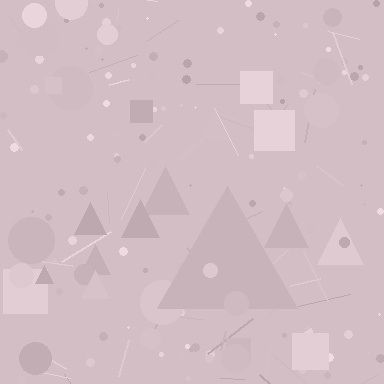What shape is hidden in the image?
A triangle is hidden in the image.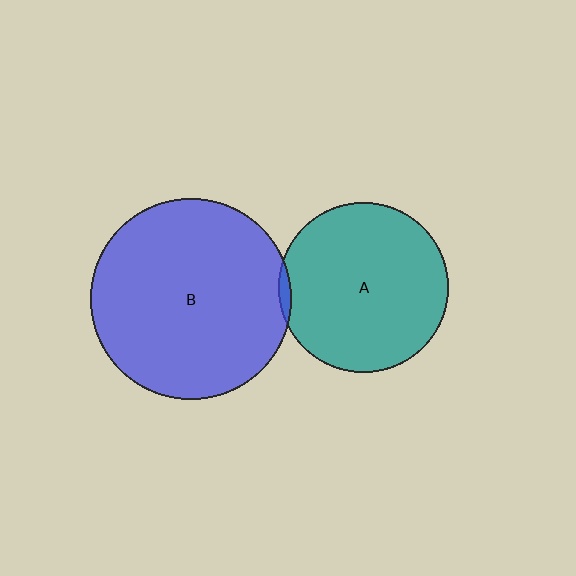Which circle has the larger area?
Circle B (blue).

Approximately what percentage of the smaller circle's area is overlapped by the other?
Approximately 5%.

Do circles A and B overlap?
Yes.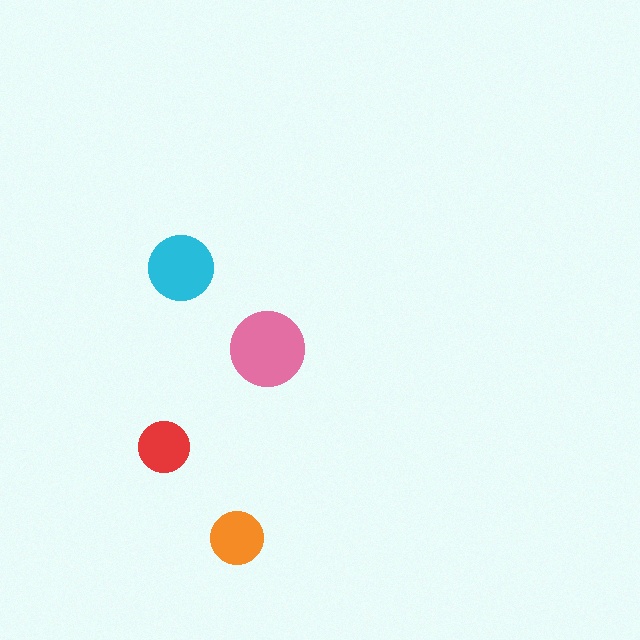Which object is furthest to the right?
The pink circle is rightmost.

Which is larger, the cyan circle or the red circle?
The cyan one.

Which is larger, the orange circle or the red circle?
The orange one.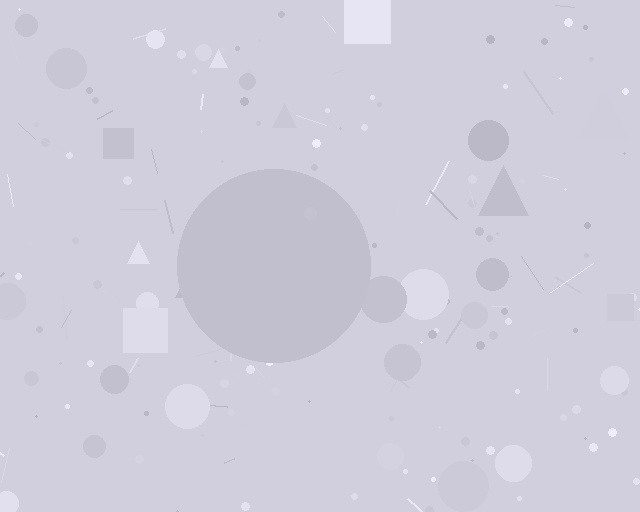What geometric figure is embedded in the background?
A circle is embedded in the background.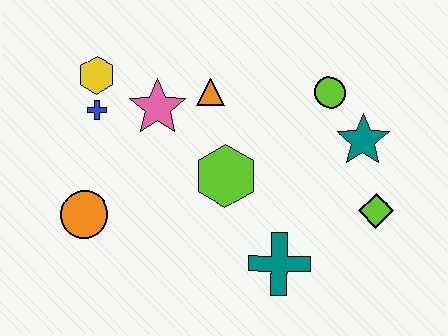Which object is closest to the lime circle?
The teal star is closest to the lime circle.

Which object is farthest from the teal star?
The orange circle is farthest from the teal star.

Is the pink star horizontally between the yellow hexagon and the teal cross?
Yes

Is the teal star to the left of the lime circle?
No